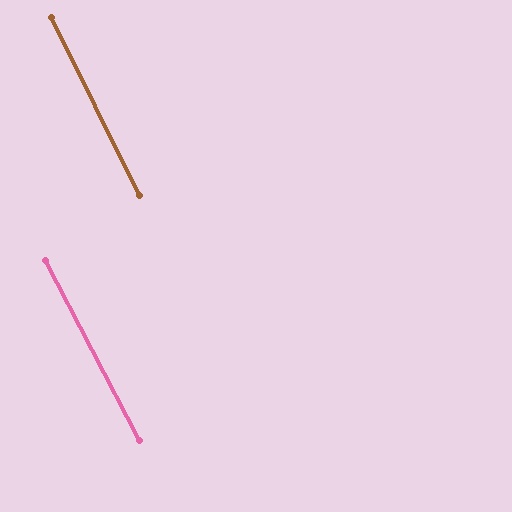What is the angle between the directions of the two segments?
Approximately 1 degree.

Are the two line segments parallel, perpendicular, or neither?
Parallel — their directions differ by only 1.2°.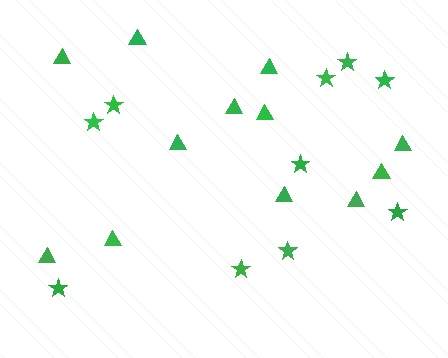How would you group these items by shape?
There are 2 groups: one group of triangles (12) and one group of stars (10).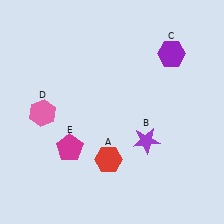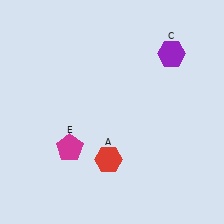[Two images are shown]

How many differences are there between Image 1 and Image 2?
There are 2 differences between the two images.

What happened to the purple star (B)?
The purple star (B) was removed in Image 2. It was in the bottom-right area of Image 1.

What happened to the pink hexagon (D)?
The pink hexagon (D) was removed in Image 2. It was in the bottom-left area of Image 1.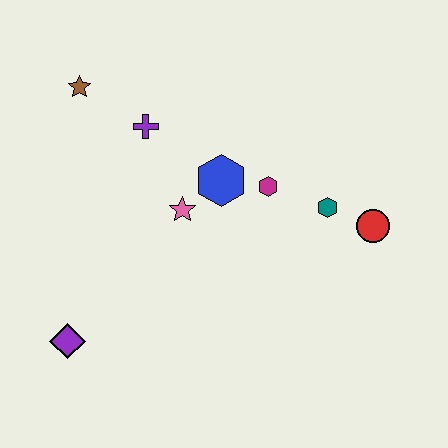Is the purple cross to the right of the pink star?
No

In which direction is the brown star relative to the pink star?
The brown star is above the pink star.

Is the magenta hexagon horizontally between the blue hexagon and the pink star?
No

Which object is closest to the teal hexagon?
The red circle is closest to the teal hexagon.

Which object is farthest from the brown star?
The red circle is farthest from the brown star.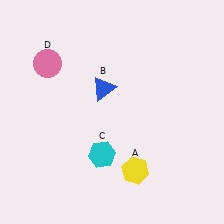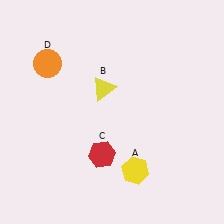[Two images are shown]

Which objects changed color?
B changed from blue to yellow. C changed from cyan to red. D changed from pink to orange.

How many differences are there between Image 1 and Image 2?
There are 3 differences between the two images.